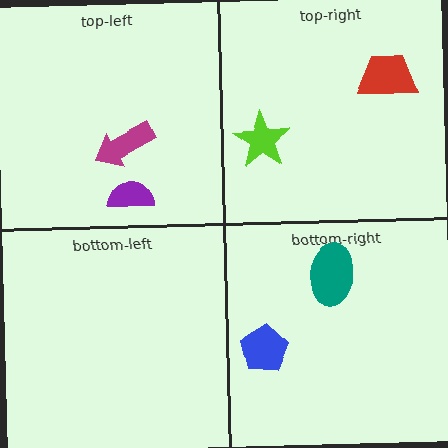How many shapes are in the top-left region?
2.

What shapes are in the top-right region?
The lime star, the red trapezoid.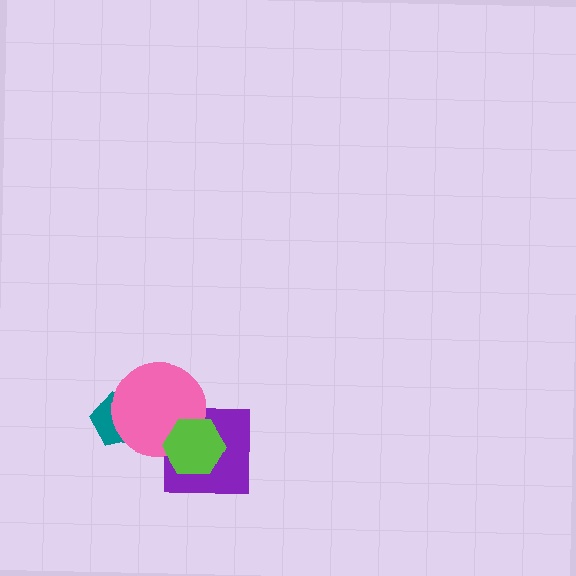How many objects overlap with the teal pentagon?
1 object overlaps with the teal pentagon.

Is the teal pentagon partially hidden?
Yes, it is partially covered by another shape.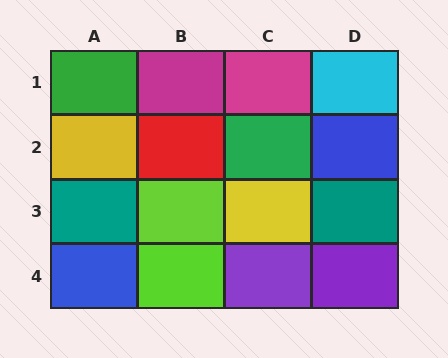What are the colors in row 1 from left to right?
Green, magenta, magenta, cyan.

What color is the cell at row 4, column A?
Blue.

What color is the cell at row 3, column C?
Yellow.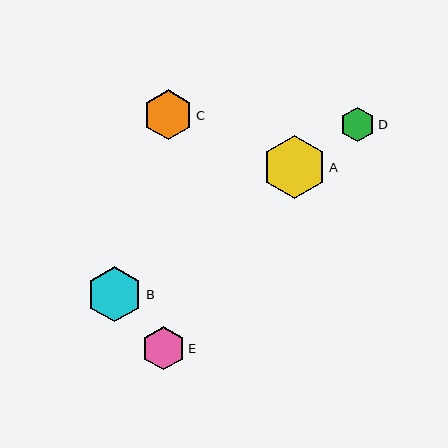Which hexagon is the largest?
Hexagon A is the largest with a size of approximately 64 pixels.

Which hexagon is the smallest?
Hexagon D is the smallest with a size of approximately 34 pixels.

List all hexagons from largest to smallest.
From largest to smallest: A, B, C, E, D.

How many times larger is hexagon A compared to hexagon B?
Hexagon A is approximately 1.2 times the size of hexagon B.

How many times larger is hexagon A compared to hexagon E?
Hexagon A is approximately 1.5 times the size of hexagon E.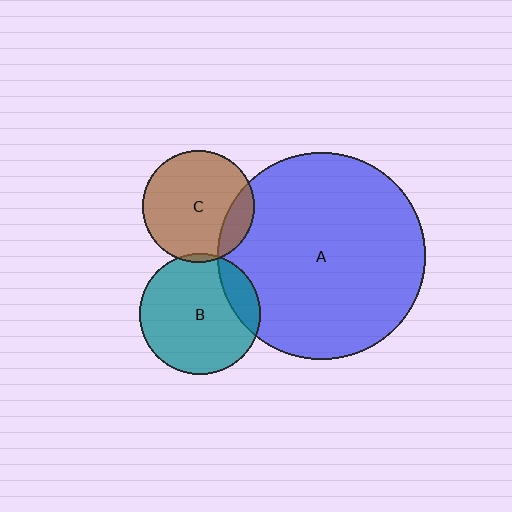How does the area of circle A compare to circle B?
Approximately 2.9 times.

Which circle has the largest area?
Circle A (blue).